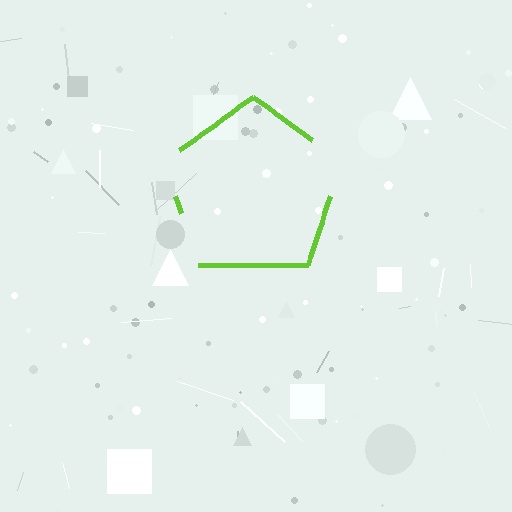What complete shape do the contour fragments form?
The contour fragments form a pentagon.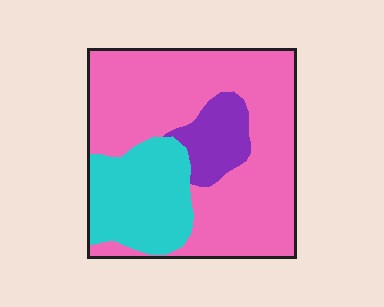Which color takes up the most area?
Pink, at roughly 65%.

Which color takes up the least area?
Purple, at roughly 10%.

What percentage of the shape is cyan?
Cyan takes up about one quarter (1/4) of the shape.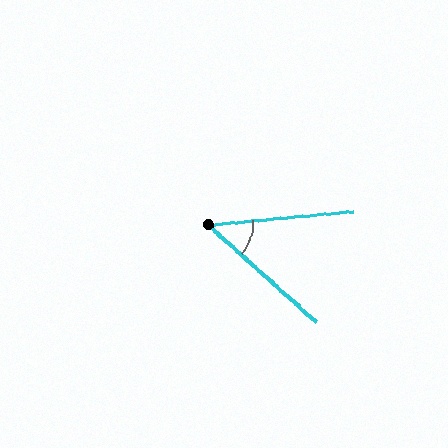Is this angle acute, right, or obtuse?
It is acute.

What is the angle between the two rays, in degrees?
Approximately 47 degrees.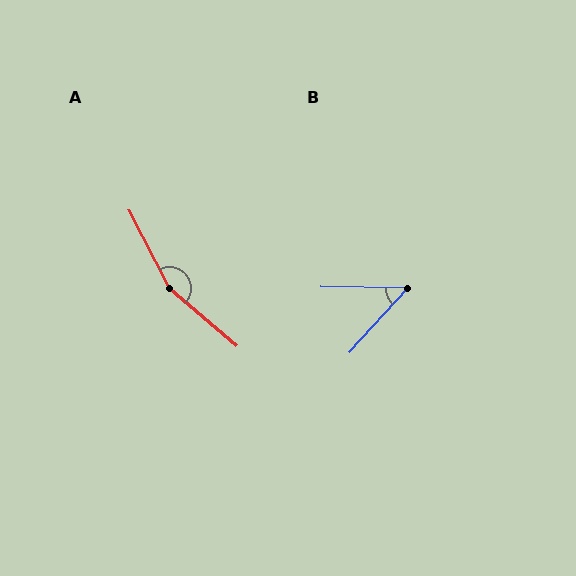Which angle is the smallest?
B, at approximately 49 degrees.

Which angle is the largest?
A, at approximately 158 degrees.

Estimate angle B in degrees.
Approximately 49 degrees.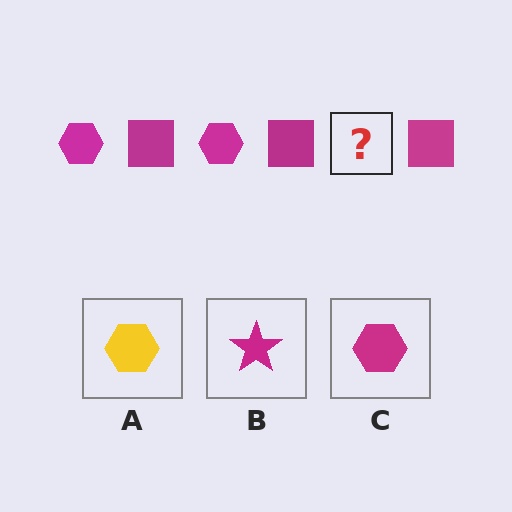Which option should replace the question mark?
Option C.